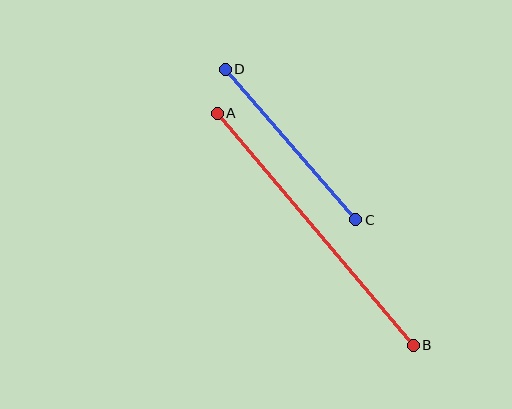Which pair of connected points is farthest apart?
Points A and B are farthest apart.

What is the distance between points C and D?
The distance is approximately 199 pixels.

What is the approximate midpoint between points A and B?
The midpoint is at approximately (315, 229) pixels.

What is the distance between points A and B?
The distance is approximately 304 pixels.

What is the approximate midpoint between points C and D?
The midpoint is at approximately (290, 145) pixels.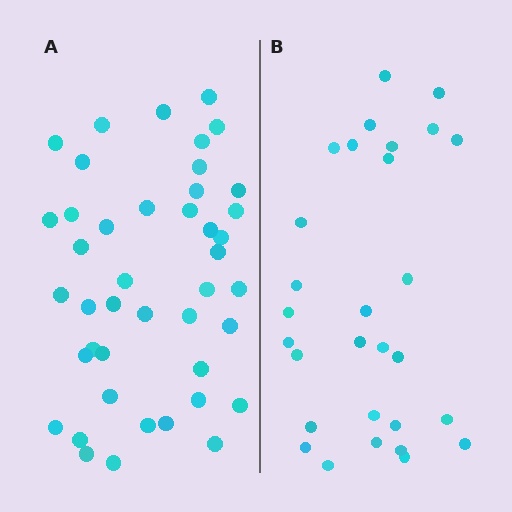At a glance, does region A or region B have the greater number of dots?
Region A (the left region) has more dots.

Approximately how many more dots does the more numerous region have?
Region A has approximately 15 more dots than region B.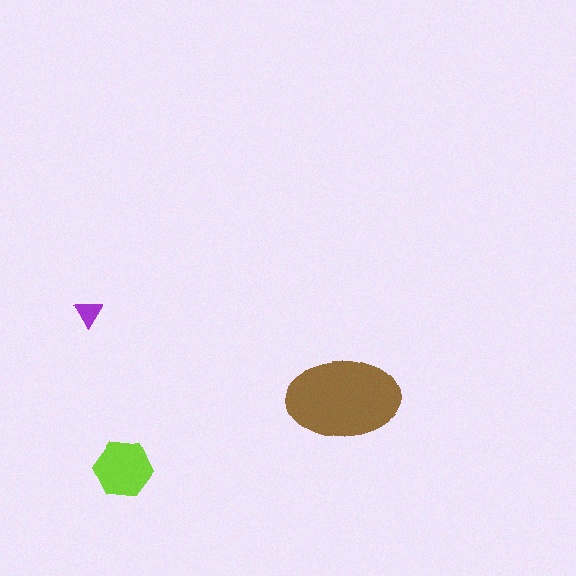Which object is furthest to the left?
The purple triangle is leftmost.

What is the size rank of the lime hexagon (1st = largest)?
2nd.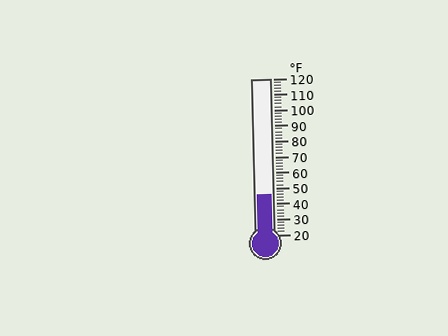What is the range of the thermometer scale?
The thermometer scale ranges from 20°F to 120°F.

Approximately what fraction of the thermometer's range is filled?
The thermometer is filled to approximately 25% of its range.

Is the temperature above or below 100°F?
The temperature is below 100°F.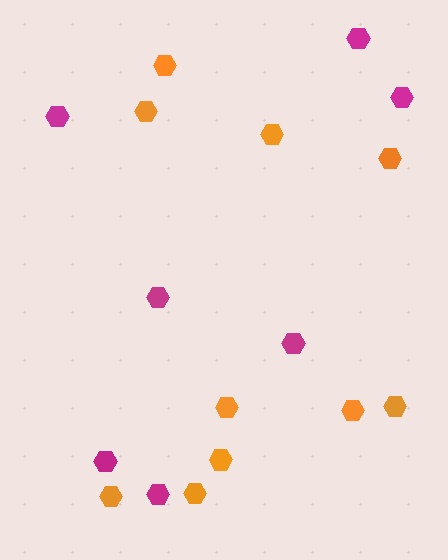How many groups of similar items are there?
There are 2 groups: one group of magenta hexagons (7) and one group of orange hexagons (10).